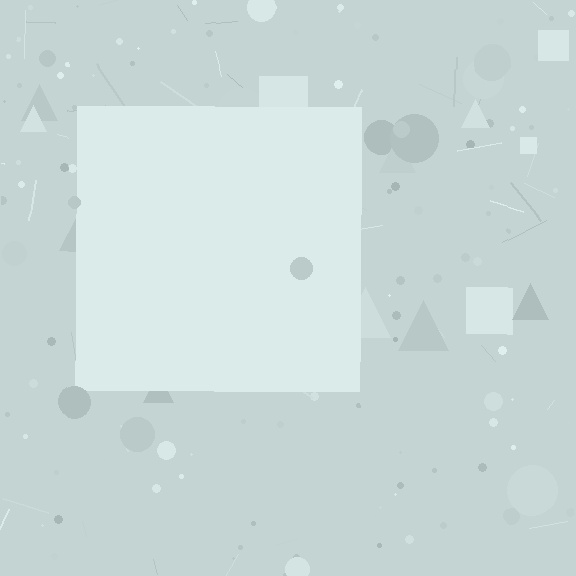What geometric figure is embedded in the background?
A square is embedded in the background.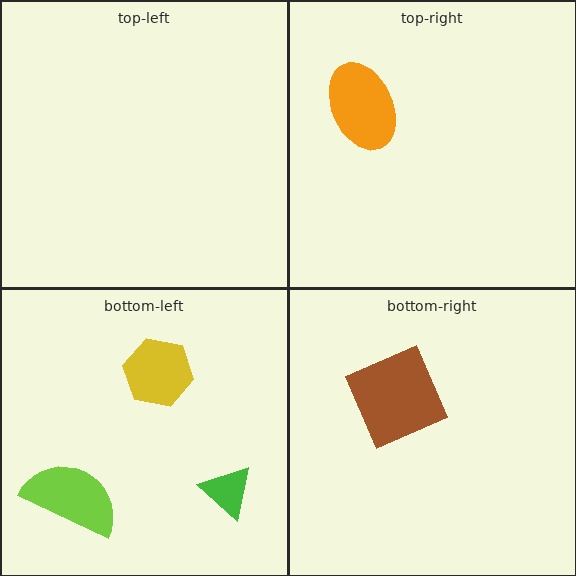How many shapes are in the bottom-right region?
1.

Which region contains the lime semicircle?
The bottom-left region.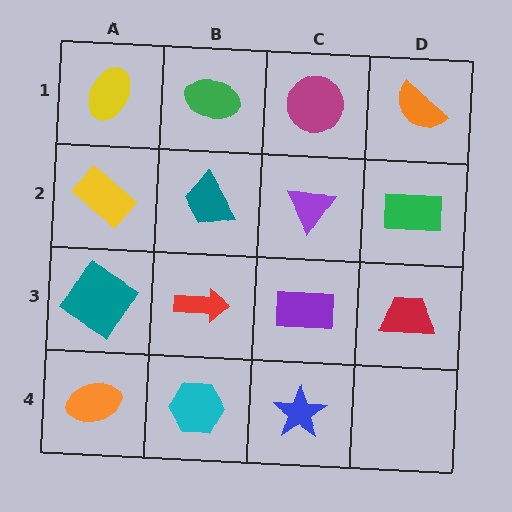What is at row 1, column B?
A green ellipse.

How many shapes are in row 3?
4 shapes.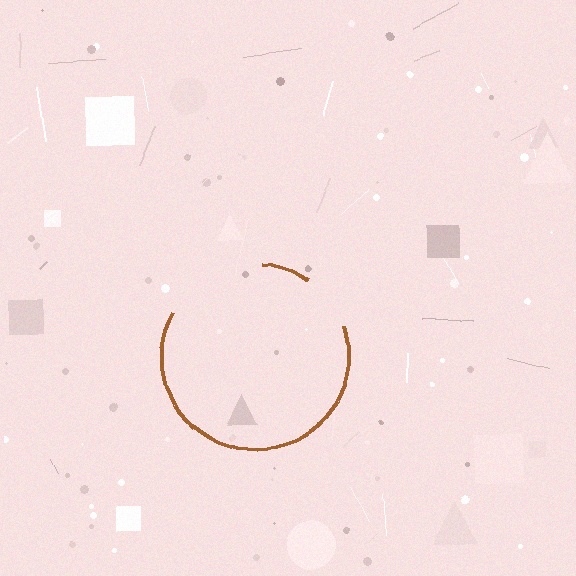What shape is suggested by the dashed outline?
The dashed outline suggests a circle.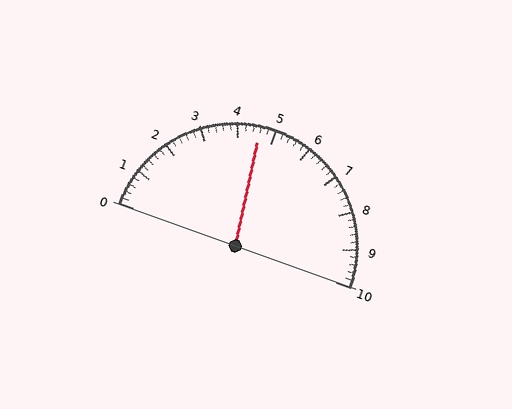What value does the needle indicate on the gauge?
The needle indicates approximately 4.6.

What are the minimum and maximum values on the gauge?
The gauge ranges from 0 to 10.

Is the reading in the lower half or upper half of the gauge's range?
The reading is in the lower half of the range (0 to 10).